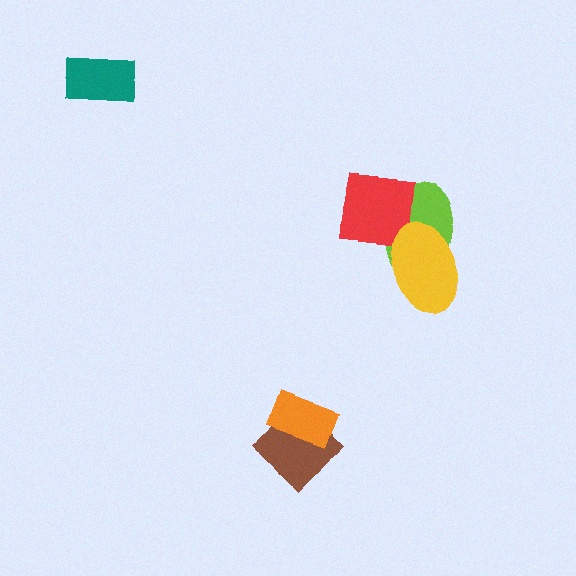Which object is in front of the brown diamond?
The orange rectangle is in front of the brown diamond.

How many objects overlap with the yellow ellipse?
1 object overlaps with the yellow ellipse.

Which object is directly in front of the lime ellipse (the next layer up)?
The red square is directly in front of the lime ellipse.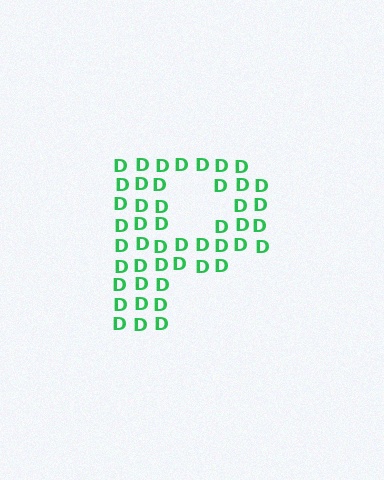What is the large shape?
The large shape is the letter P.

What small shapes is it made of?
It is made of small letter D's.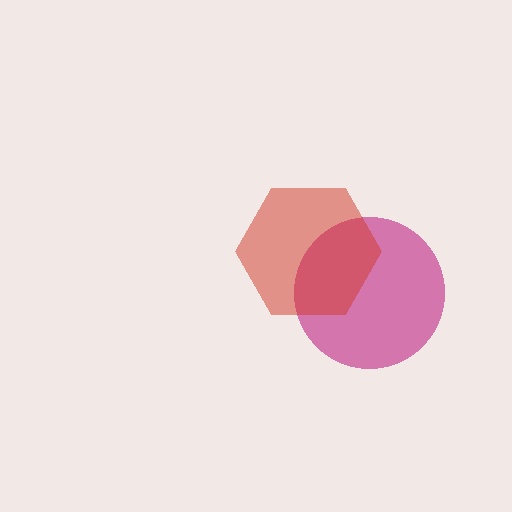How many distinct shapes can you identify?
There are 2 distinct shapes: a magenta circle, a red hexagon.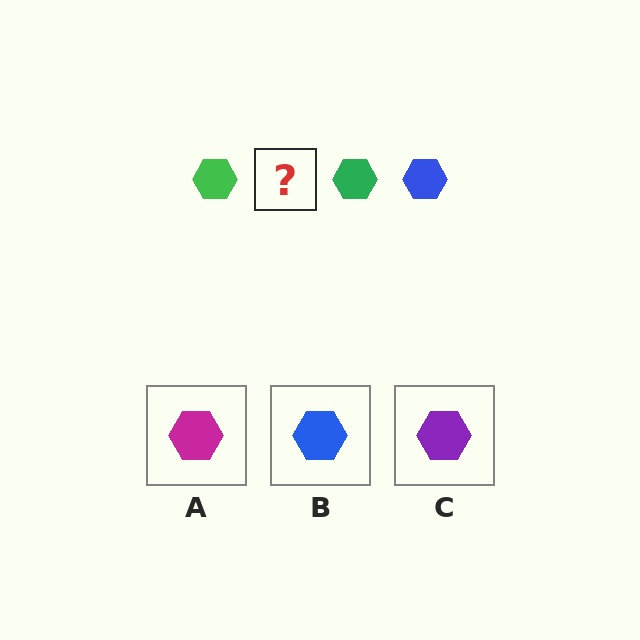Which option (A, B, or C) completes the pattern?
B.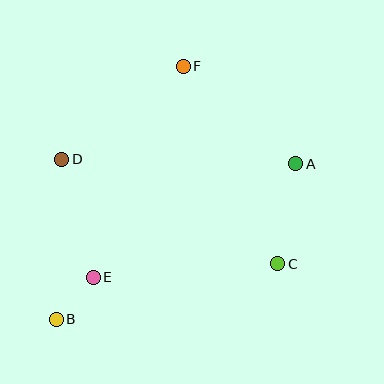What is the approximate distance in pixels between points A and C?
The distance between A and C is approximately 102 pixels.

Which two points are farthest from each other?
Points A and B are farthest from each other.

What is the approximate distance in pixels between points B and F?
The distance between B and F is approximately 283 pixels.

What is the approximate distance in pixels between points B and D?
The distance between B and D is approximately 160 pixels.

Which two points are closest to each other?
Points B and E are closest to each other.